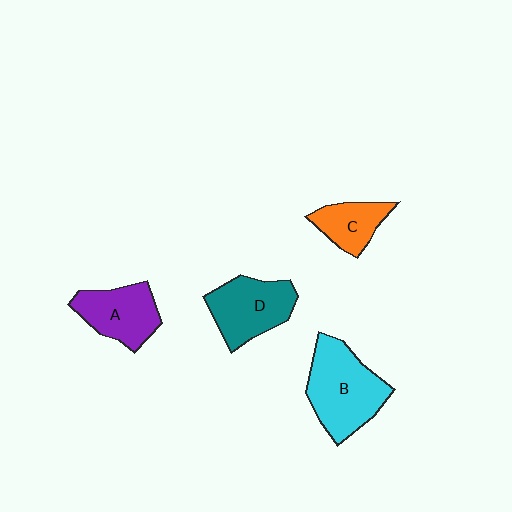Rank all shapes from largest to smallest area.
From largest to smallest: B (cyan), D (teal), A (purple), C (orange).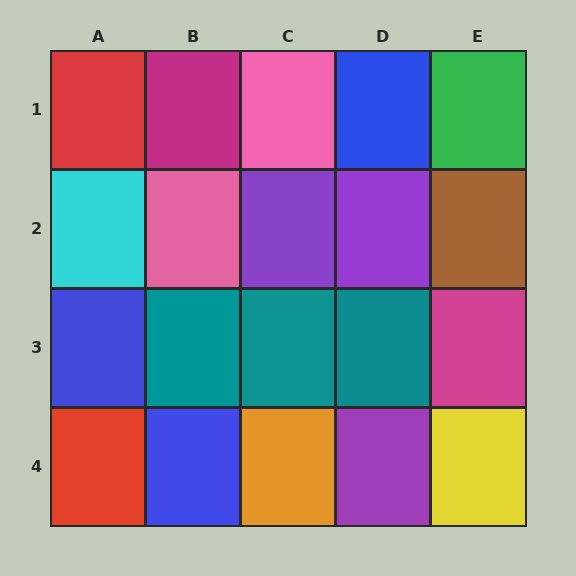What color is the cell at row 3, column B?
Teal.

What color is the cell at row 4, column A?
Red.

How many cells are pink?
2 cells are pink.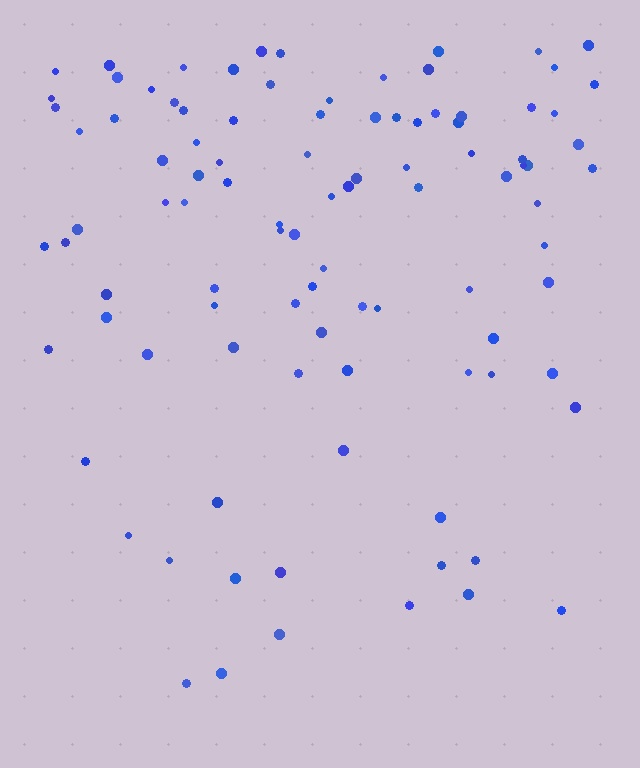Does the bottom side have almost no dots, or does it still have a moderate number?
Still a moderate number, just noticeably fewer than the top.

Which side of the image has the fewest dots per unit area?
The bottom.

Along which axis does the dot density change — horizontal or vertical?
Vertical.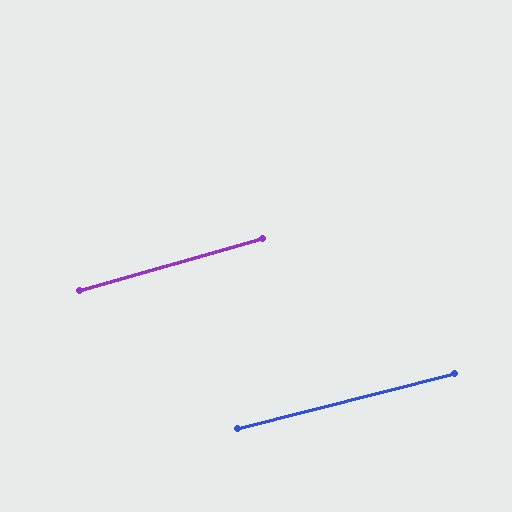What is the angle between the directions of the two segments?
Approximately 2 degrees.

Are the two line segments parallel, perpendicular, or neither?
Parallel — their directions differ by only 1.9°.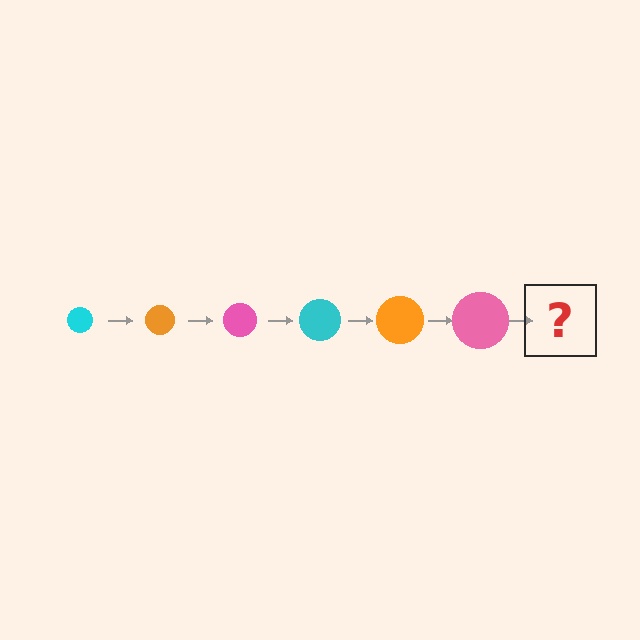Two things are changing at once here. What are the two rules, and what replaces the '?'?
The two rules are that the circle grows larger each step and the color cycles through cyan, orange, and pink. The '?' should be a cyan circle, larger than the previous one.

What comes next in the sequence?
The next element should be a cyan circle, larger than the previous one.